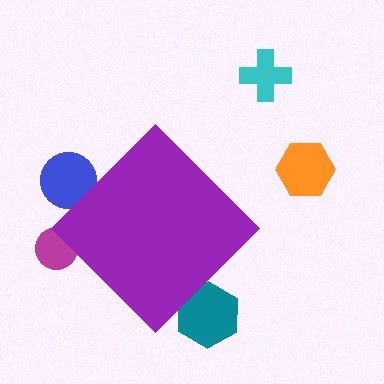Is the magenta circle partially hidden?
Yes, the magenta circle is partially hidden behind the purple diamond.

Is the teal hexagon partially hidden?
Yes, the teal hexagon is partially hidden behind the purple diamond.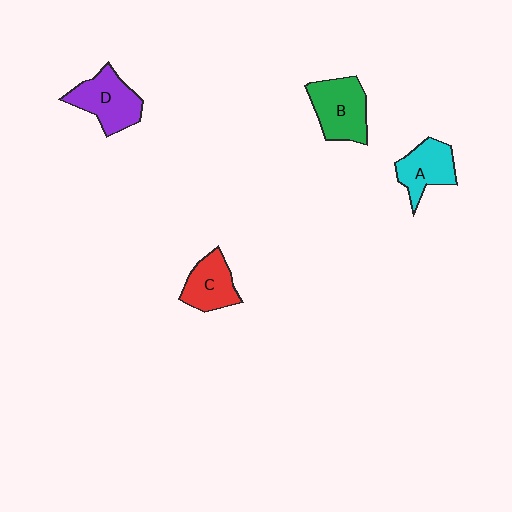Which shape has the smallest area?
Shape C (red).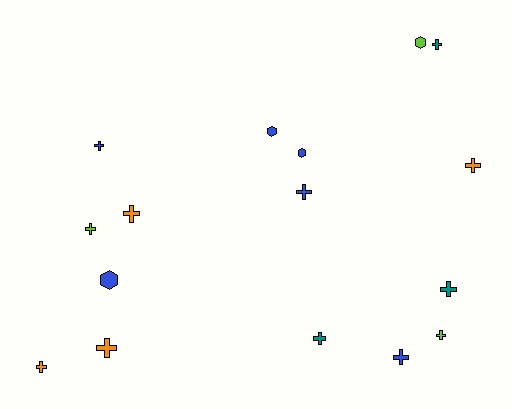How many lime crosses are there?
There are 2 lime crosses.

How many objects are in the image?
There are 16 objects.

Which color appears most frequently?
Blue, with 6 objects.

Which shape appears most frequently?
Cross, with 12 objects.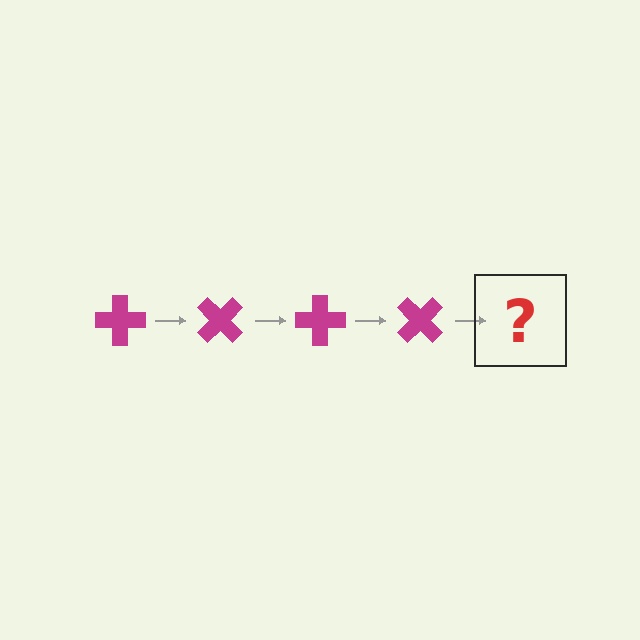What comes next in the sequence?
The next element should be a magenta cross rotated 180 degrees.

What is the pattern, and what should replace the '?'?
The pattern is that the cross rotates 45 degrees each step. The '?' should be a magenta cross rotated 180 degrees.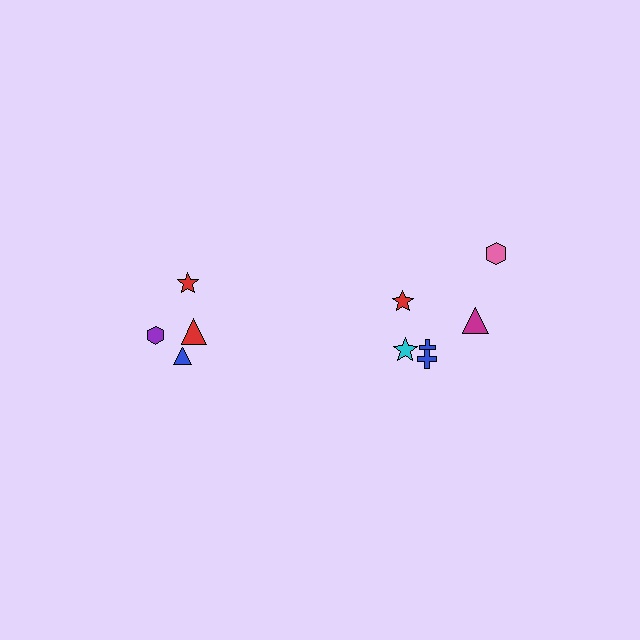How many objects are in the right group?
There are 6 objects.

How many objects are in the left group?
There are 4 objects.